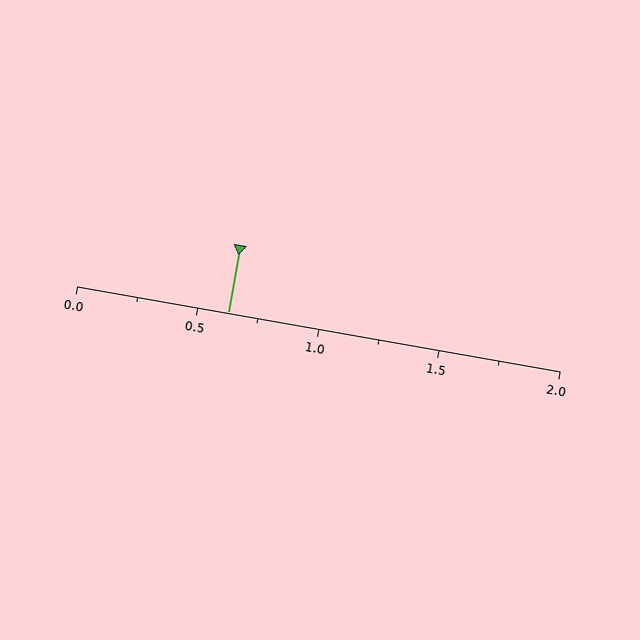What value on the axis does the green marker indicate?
The marker indicates approximately 0.62.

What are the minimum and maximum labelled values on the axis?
The axis runs from 0.0 to 2.0.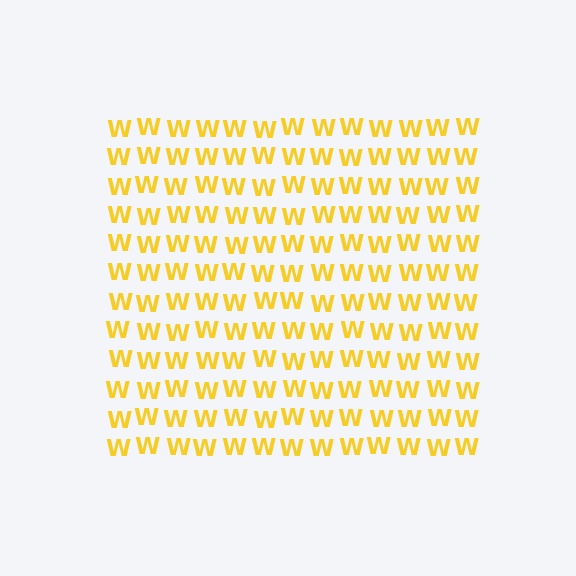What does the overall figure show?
The overall figure shows a square.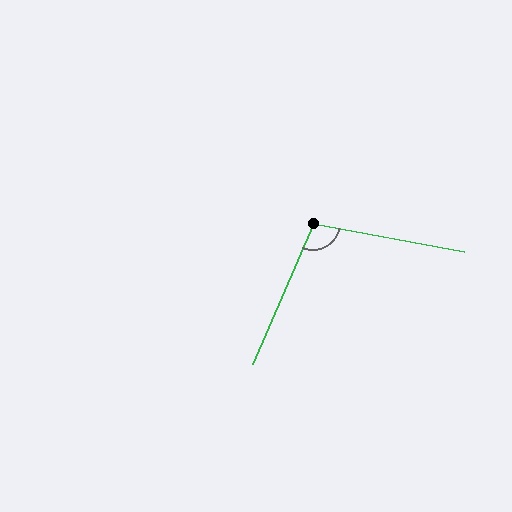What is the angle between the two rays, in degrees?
Approximately 103 degrees.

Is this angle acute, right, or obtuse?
It is obtuse.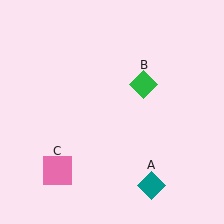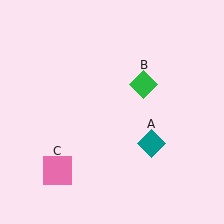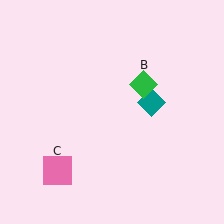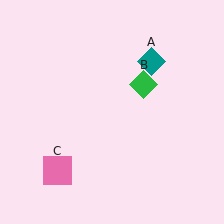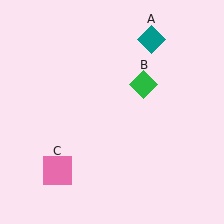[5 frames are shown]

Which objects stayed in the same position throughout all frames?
Green diamond (object B) and pink square (object C) remained stationary.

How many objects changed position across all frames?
1 object changed position: teal diamond (object A).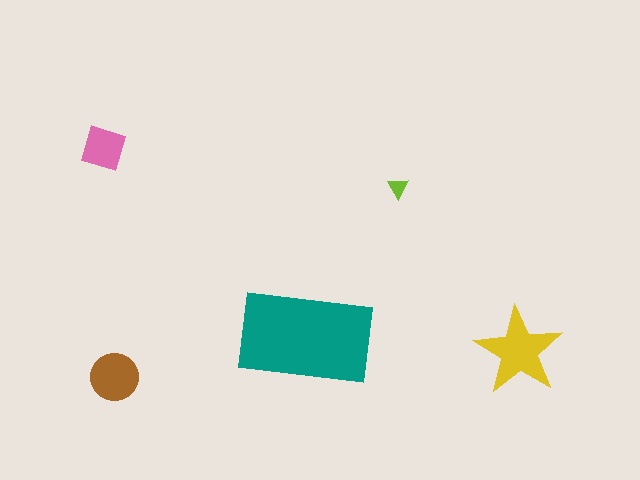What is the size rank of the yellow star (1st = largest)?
2nd.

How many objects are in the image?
There are 5 objects in the image.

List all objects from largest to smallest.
The teal rectangle, the yellow star, the brown circle, the pink square, the lime triangle.